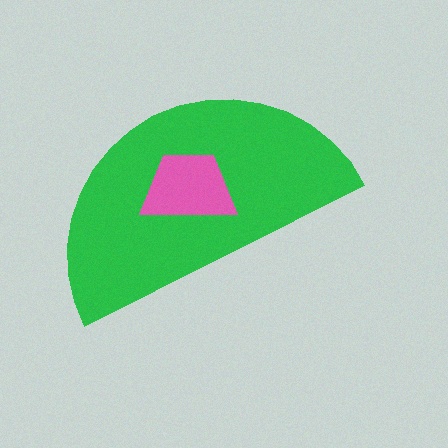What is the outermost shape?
The green semicircle.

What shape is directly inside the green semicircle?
The pink trapezoid.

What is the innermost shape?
The pink trapezoid.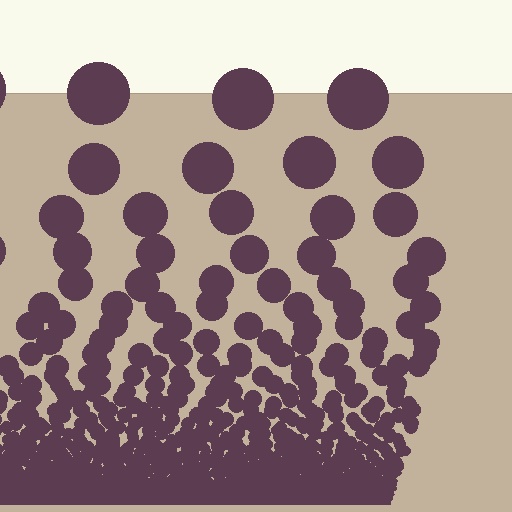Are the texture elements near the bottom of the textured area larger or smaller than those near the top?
Smaller. The gradient is inverted — elements near the bottom are smaller and denser.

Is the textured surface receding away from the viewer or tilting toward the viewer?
The surface appears to tilt toward the viewer. Texture elements get larger and sparser toward the top.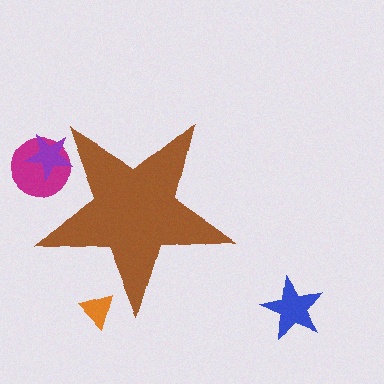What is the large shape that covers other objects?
A brown star.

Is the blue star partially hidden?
No, the blue star is fully visible.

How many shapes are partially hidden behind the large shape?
3 shapes are partially hidden.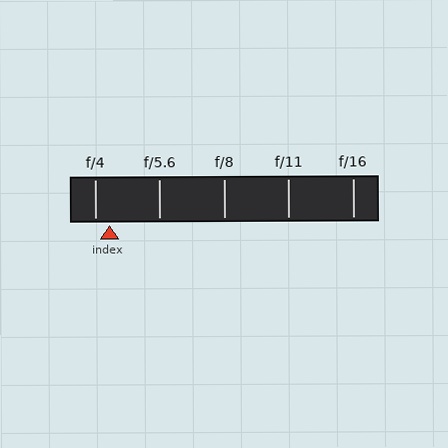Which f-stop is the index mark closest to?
The index mark is closest to f/4.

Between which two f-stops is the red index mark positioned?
The index mark is between f/4 and f/5.6.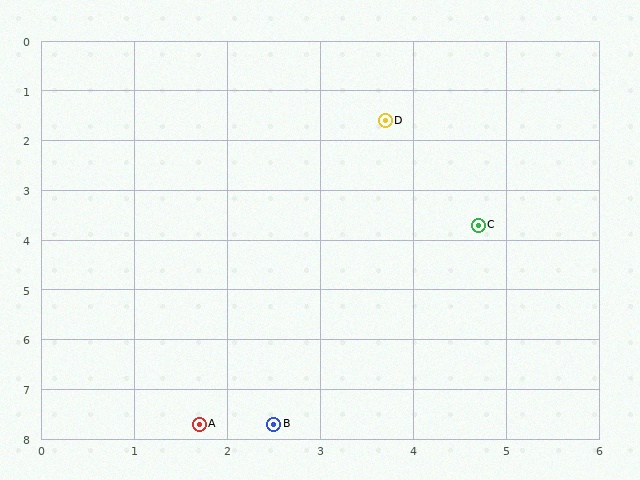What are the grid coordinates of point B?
Point B is at approximately (2.5, 7.7).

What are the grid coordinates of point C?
Point C is at approximately (4.7, 3.7).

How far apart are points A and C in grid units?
Points A and C are about 5.0 grid units apart.